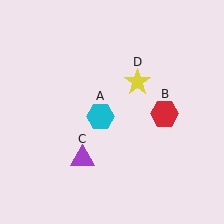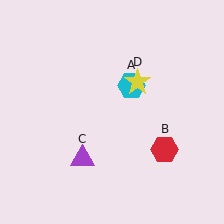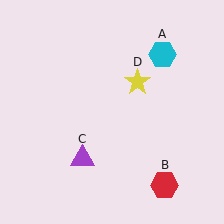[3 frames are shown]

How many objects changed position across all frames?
2 objects changed position: cyan hexagon (object A), red hexagon (object B).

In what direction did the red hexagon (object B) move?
The red hexagon (object B) moved down.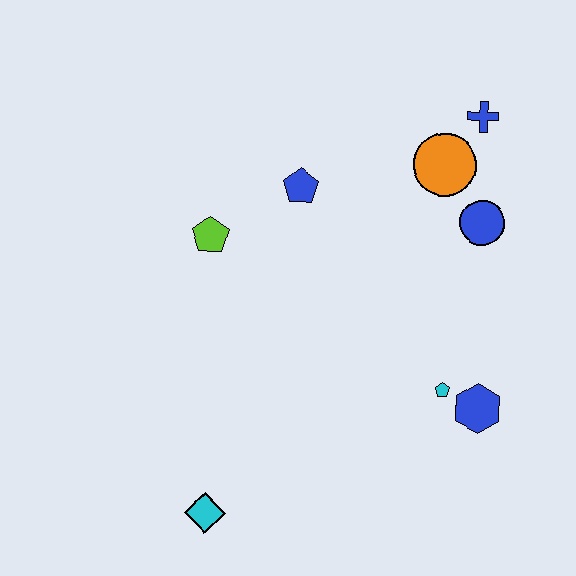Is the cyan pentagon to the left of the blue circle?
Yes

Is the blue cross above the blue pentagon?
Yes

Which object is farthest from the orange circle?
The cyan diamond is farthest from the orange circle.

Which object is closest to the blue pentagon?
The lime pentagon is closest to the blue pentagon.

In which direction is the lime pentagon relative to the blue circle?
The lime pentagon is to the left of the blue circle.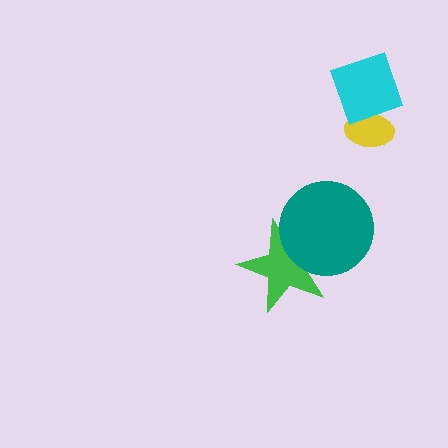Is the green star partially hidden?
Yes, it is partially covered by another shape.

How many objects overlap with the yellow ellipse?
1 object overlaps with the yellow ellipse.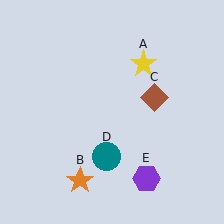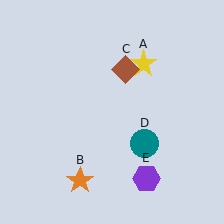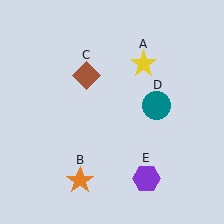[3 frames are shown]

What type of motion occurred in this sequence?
The brown diamond (object C), teal circle (object D) rotated counterclockwise around the center of the scene.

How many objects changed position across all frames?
2 objects changed position: brown diamond (object C), teal circle (object D).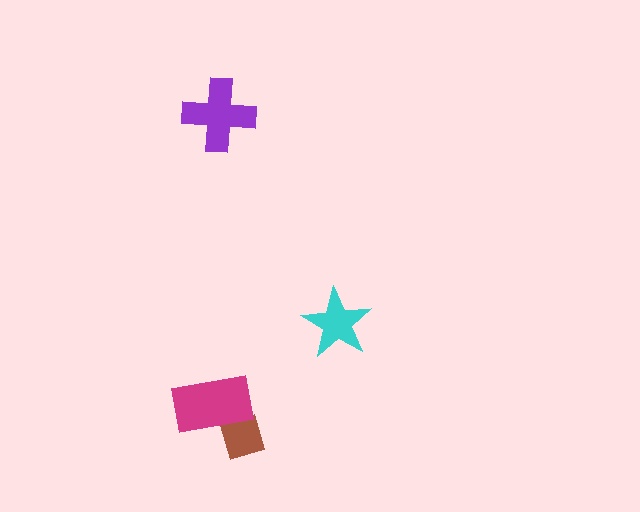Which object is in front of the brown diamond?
The magenta rectangle is in front of the brown diamond.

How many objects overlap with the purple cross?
0 objects overlap with the purple cross.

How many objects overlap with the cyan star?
0 objects overlap with the cyan star.